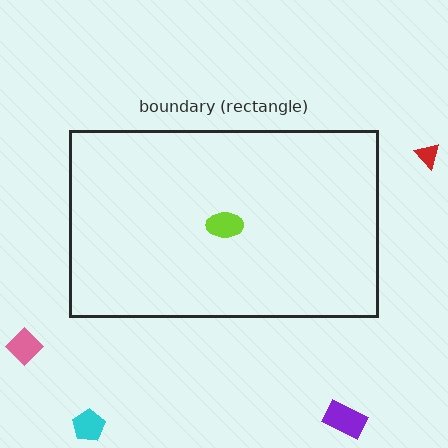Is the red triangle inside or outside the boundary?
Outside.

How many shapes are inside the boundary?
1 inside, 4 outside.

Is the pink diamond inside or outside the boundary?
Outside.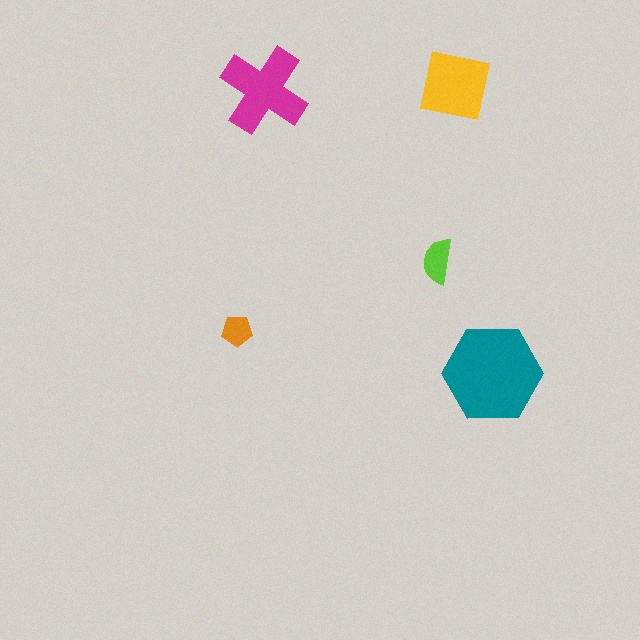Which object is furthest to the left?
The orange pentagon is leftmost.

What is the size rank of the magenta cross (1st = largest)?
2nd.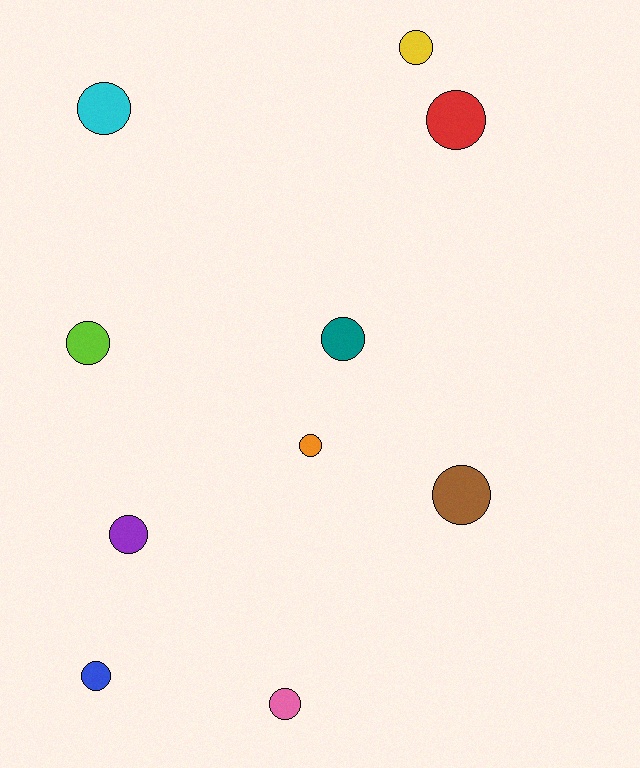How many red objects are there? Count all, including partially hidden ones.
There is 1 red object.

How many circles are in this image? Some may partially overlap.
There are 10 circles.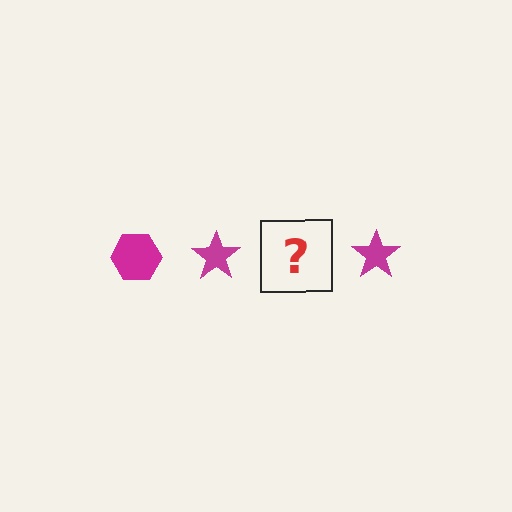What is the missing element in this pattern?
The missing element is a magenta hexagon.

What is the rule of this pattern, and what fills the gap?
The rule is that the pattern cycles through hexagon, star shapes in magenta. The gap should be filled with a magenta hexagon.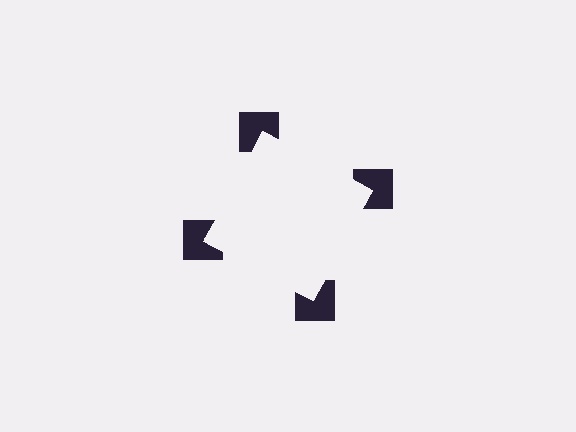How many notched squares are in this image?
There are 4 — one at each vertex of the illusory square.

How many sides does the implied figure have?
4 sides.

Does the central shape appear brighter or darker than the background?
It typically appears slightly brighter than the background, even though no actual brightness change is drawn.